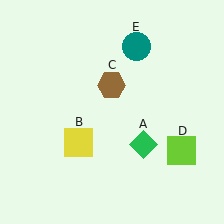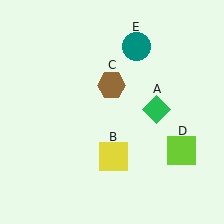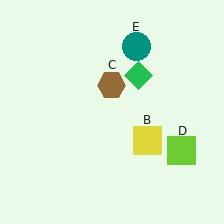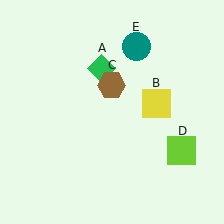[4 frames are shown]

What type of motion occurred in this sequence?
The green diamond (object A), yellow square (object B) rotated counterclockwise around the center of the scene.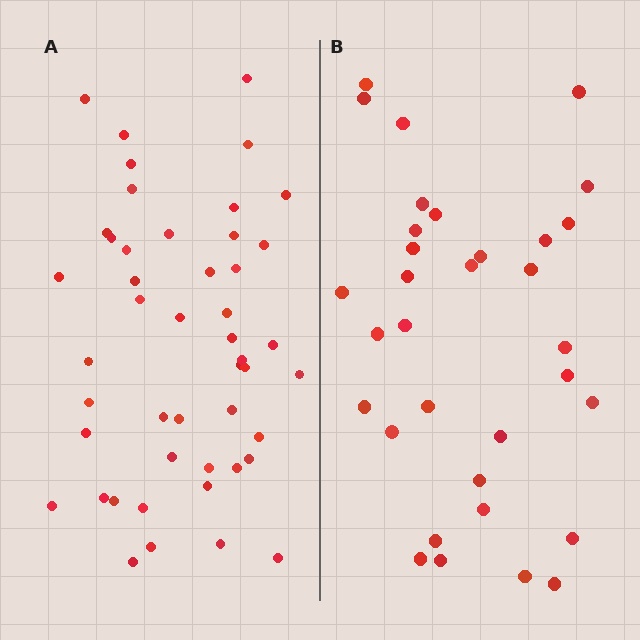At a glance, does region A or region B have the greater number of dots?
Region A (the left region) has more dots.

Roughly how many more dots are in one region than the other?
Region A has approximately 15 more dots than region B.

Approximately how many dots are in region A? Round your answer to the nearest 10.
About 50 dots. (The exact count is 47, which rounds to 50.)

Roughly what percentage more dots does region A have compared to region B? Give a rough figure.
About 40% more.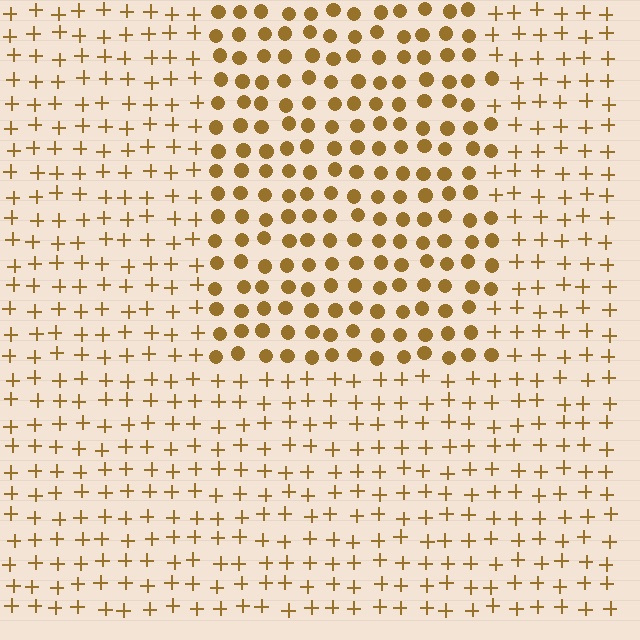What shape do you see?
I see a rectangle.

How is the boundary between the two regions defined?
The boundary is defined by a change in element shape: circles inside vs. plus signs outside. All elements share the same color and spacing.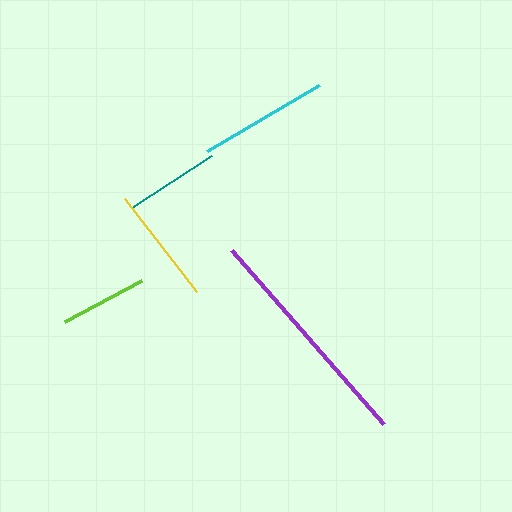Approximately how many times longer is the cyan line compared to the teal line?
The cyan line is approximately 1.4 times the length of the teal line.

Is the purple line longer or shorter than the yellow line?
The purple line is longer than the yellow line.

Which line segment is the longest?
The purple line is the longest at approximately 232 pixels.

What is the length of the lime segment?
The lime segment is approximately 88 pixels long.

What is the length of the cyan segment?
The cyan segment is approximately 129 pixels long.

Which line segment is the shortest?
The lime line is the shortest at approximately 88 pixels.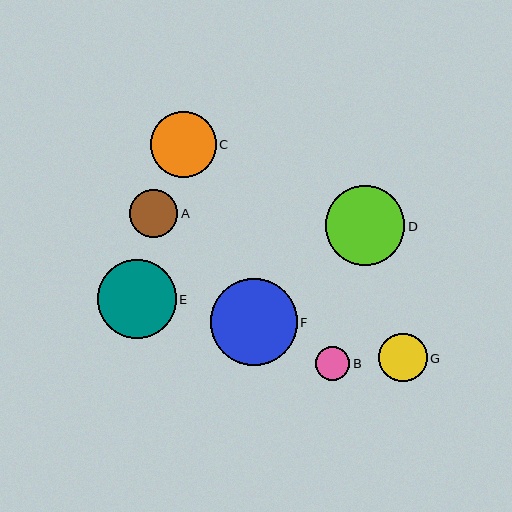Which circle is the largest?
Circle F is the largest with a size of approximately 87 pixels.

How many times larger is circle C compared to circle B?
Circle C is approximately 1.9 times the size of circle B.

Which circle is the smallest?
Circle B is the smallest with a size of approximately 34 pixels.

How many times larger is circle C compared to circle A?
Circle C is approximately 1.4 times the size of circle A.